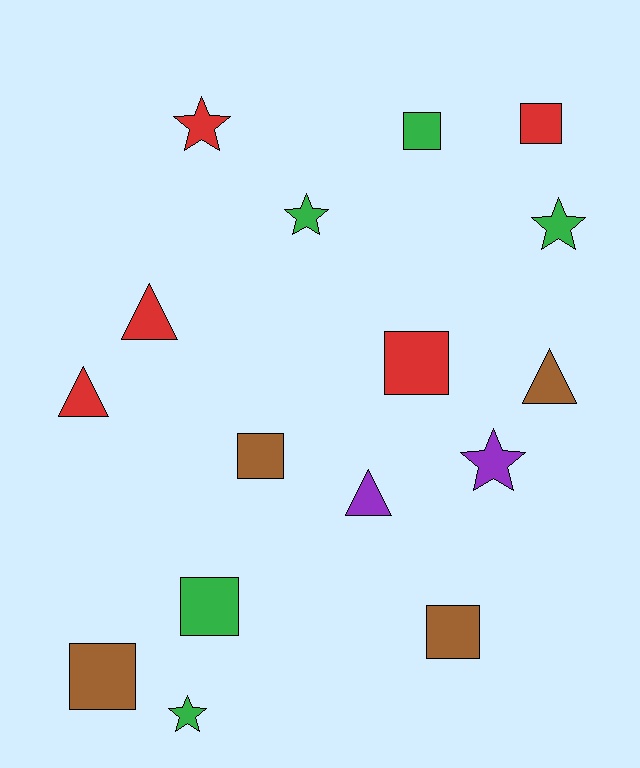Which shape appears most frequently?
Square, with 7 objects.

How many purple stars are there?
There is 1 purple star.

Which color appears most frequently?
Green, with 5 objects.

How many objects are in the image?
There are 16 objects.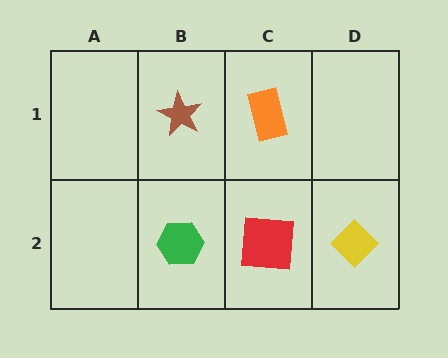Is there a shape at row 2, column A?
No, that cell is empty.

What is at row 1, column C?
An orange rectangle.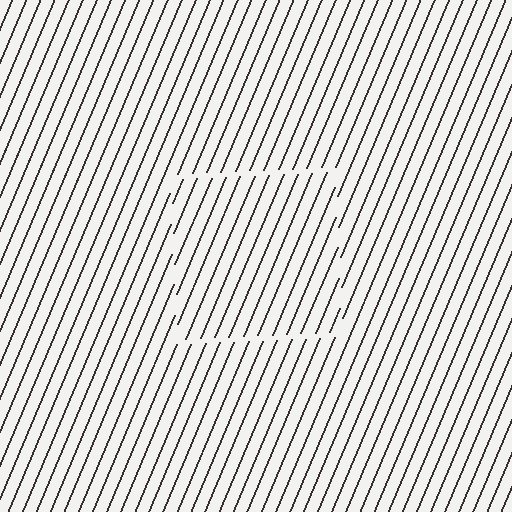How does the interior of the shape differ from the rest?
The interior of the shape contains the same grating, shifted by half a period — the contour is defined by the phase discontinuity where line-ends from the inner and outer gratings abut.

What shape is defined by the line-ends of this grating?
An illusory square. The interior of the shape contains the same grating, shifted by half a period — the contour is defined by the phase discontinuity where line-ends from the inner and outer gratings abut.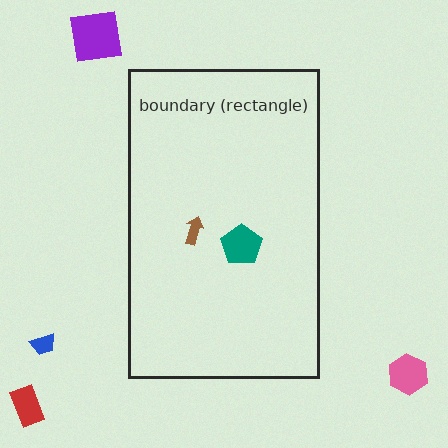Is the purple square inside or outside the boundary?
Outside.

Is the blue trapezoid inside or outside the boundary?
Outside.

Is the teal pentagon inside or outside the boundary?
Inside.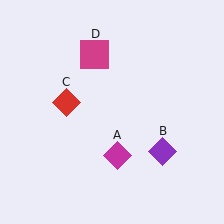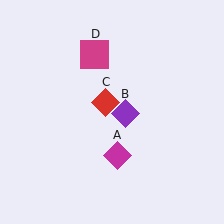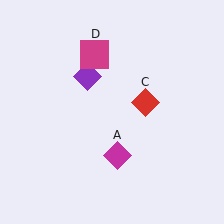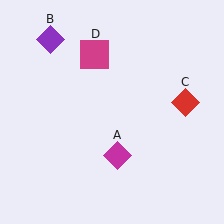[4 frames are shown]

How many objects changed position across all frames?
2 objects changed position: purple diamond (object B), red diamond (object C).